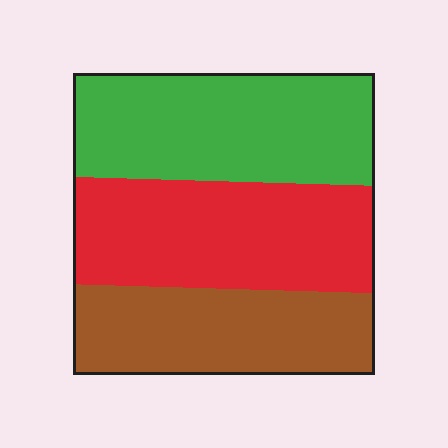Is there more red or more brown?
Red.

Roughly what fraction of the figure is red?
Red takes up about three eighths (3/8) of the figure.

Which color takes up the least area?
Brown, at roughly 30%.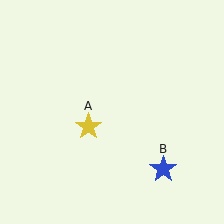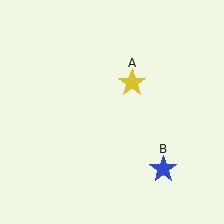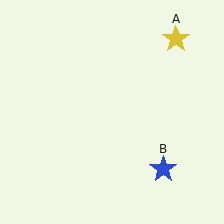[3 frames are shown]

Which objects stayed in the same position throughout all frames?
Blue star (object B) remained stationary.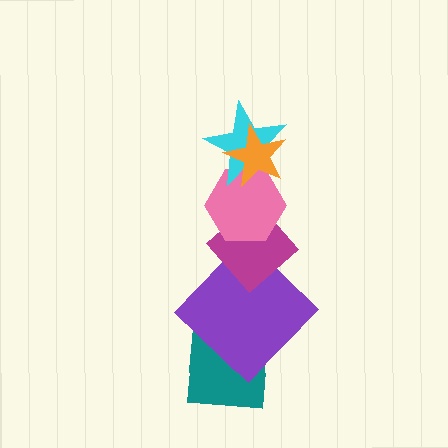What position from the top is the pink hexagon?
The pink hexagon is 3rd from the top.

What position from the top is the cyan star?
The cyan star is 2nd from the top.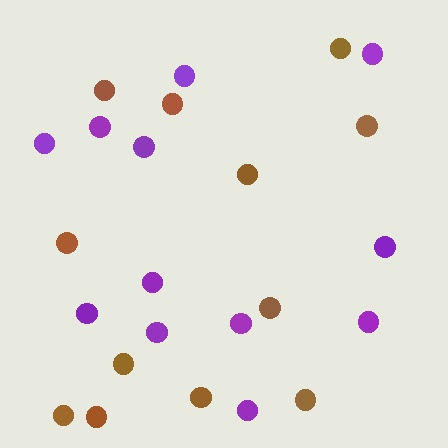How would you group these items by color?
There are 2 groups: one group of purple circles (12) and one group of brown circles (12).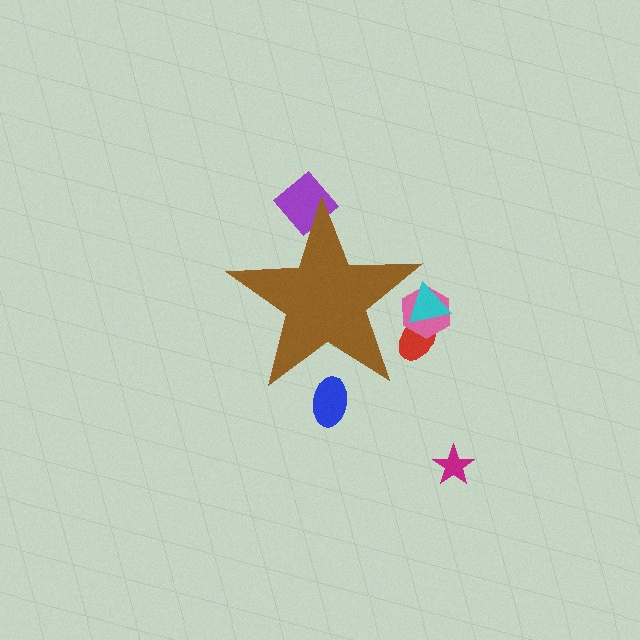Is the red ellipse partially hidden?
Yes, the red ellipse is partially hidden behind the brown star.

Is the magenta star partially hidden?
No, the magenta star is fully visible.